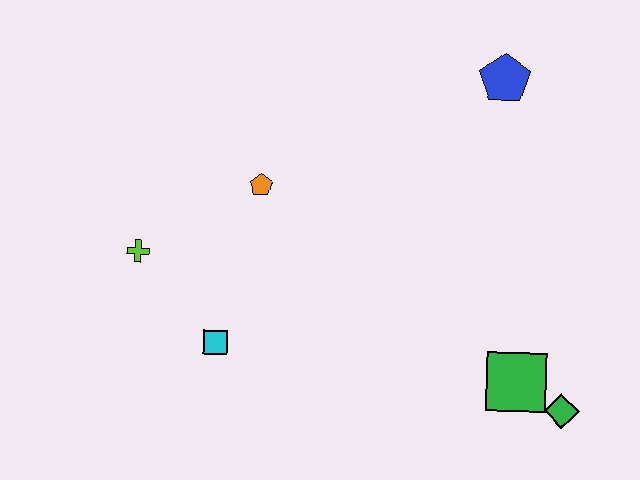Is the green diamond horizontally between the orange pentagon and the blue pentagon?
No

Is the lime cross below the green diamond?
No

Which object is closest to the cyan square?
The lime cross is closest to the cyan square.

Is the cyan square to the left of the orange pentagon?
Yes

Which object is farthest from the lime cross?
The green diamond is farthest from the lime cross.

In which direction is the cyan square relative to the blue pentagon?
The cyan square is to the left of the blue pentagon.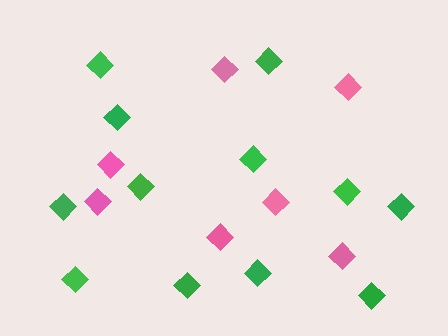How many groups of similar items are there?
There are 2 groups: one group of pink diamonds (7) and one group of green diamonds (12).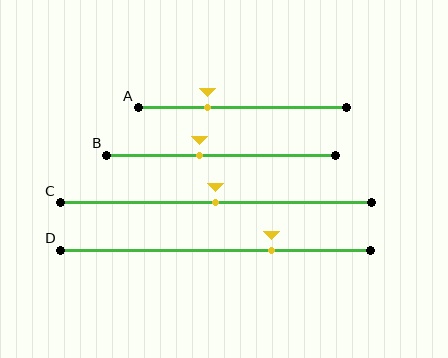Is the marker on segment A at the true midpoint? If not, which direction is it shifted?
No, the marker on segment A is shifted to the left by about 17% of the segment length.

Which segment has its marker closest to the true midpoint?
Segment C has its marker closest to the true midpoint.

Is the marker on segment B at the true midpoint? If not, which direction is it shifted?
No, the marker on segment B is shifted to the left by about 9% of the segment length.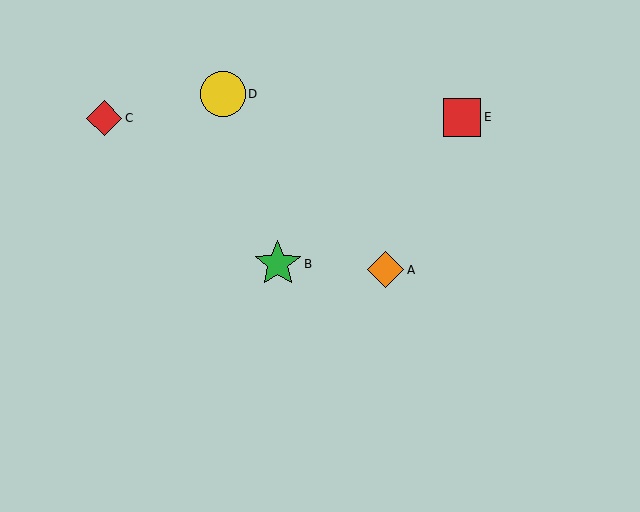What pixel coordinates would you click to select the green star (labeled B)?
Click at (278, 264) to select the green star B.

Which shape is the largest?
The green star (labeled B) is the largest.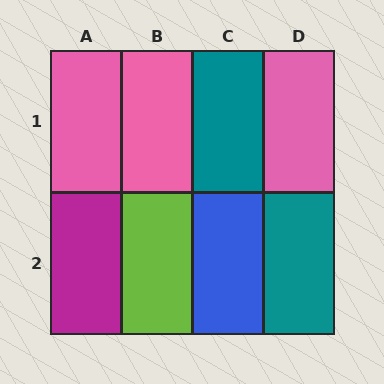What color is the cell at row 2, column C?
Blue.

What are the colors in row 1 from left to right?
Pink, pink, teal, pink.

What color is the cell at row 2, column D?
Teal.